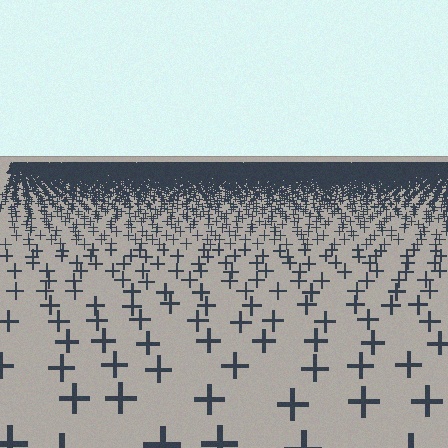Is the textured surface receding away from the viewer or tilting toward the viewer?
The surface is receding away from the viewer. Texture elements get smaller and denser toward the top.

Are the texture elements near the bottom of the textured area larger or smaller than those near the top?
Larger. Near the bottom, elements are closer to the viewer and appear at a bigger on-screen size.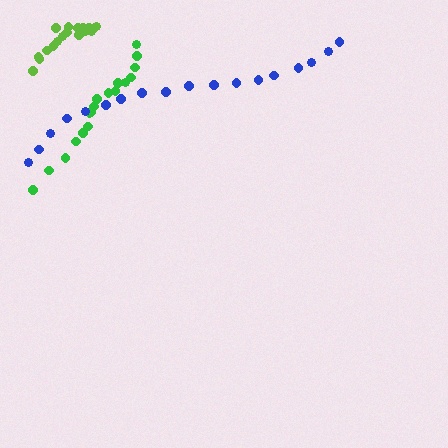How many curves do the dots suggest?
There are 3 distinct paths.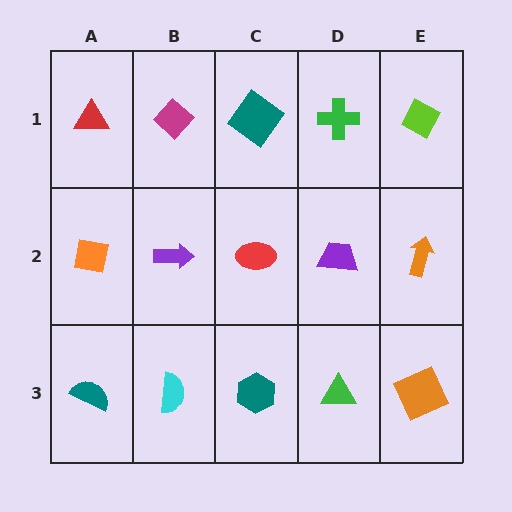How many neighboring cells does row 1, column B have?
3.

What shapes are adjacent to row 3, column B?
A purple arrow (row 2, column B), a teal semicircle (row 3, column A), a teal hexagon (row 3, column C).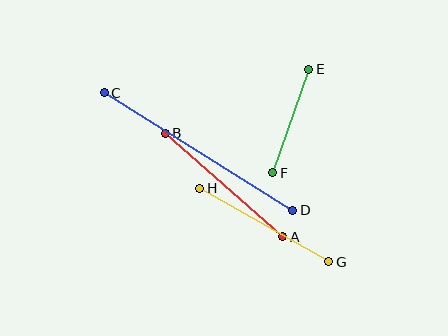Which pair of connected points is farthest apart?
Points C and D are farthest apart.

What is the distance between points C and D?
The distance is approximately 222 pixels.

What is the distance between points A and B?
The distance is approximately 157 pixels.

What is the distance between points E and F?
The distance is approximately 110 pixels.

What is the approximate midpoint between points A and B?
The midpoint is at approximately (224, 185) pixels.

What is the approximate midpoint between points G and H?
The midpoint is at approximately (264, 225) pixels.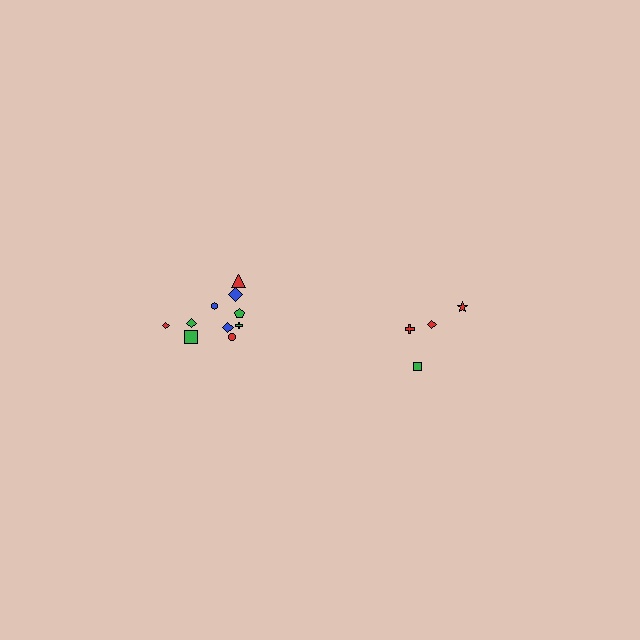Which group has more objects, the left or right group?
The left group.